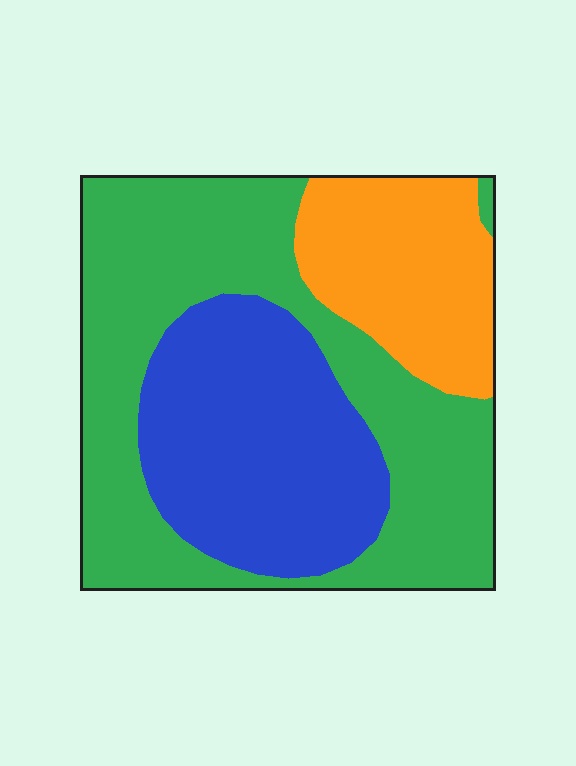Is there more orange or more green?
Green.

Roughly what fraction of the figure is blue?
Blue covers 31% of the figure.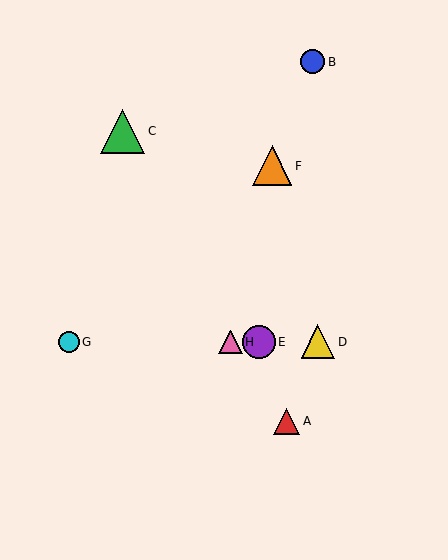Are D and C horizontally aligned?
No, D is at y≈342 and C is at y≈131.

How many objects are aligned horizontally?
4 objects (D, E, G, H) are aligned horizontally.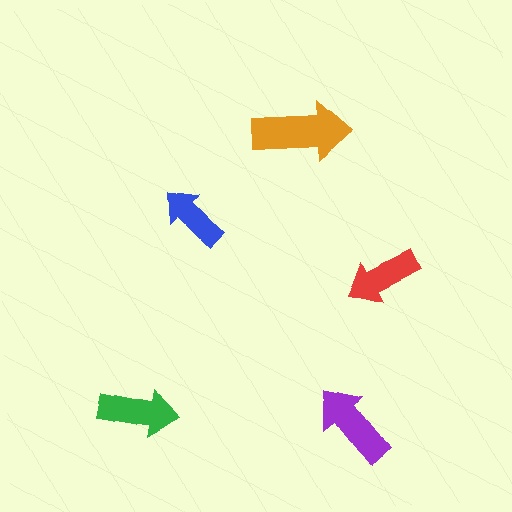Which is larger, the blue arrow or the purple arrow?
The purple one.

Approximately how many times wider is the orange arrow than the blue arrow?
About 1.5 times wider.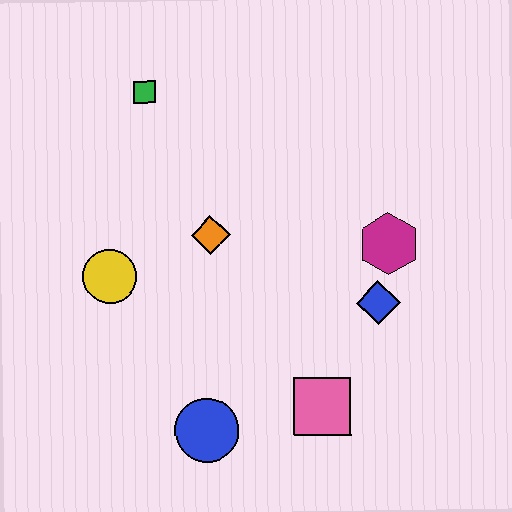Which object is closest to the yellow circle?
The orange diamond is closest to the yellow circle.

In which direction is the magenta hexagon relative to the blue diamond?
The magenta hexagon is above the blue diamond.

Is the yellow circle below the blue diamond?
No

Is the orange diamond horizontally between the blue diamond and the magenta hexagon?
No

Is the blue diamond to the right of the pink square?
Yes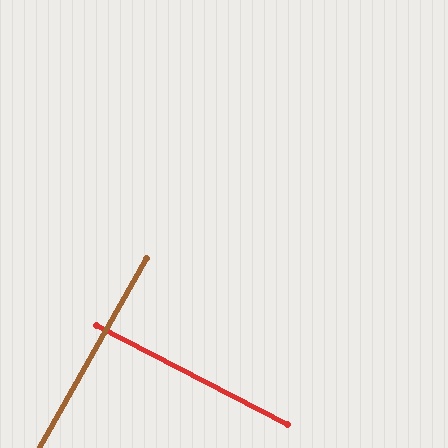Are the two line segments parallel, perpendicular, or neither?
Perpendicular — they meet at approximately 88°.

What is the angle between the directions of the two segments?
Approximately 88 degrees.